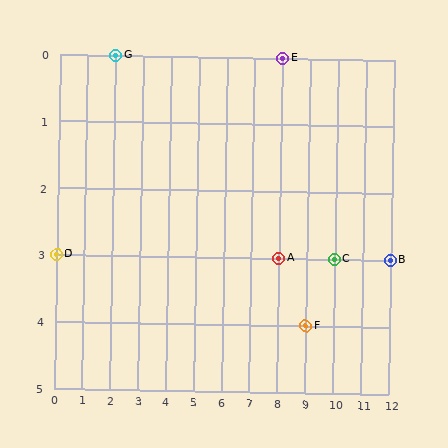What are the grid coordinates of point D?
Point D is at grid coordinates (0, 3).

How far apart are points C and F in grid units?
Points C and F are 1 column and 1 row apart (about 1.4 grid units diagonally).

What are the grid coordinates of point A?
Point A is at grid coordinates (8, 3).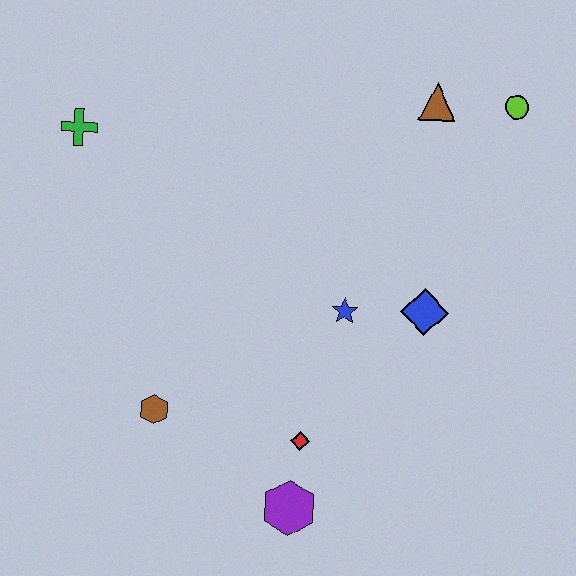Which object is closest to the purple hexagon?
The red diamond is closest to the purple hexagon.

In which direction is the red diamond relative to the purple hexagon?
The red diamond is above the purple hexagon.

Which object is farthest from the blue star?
The green cross is farthest from the blue star.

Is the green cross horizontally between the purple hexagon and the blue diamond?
No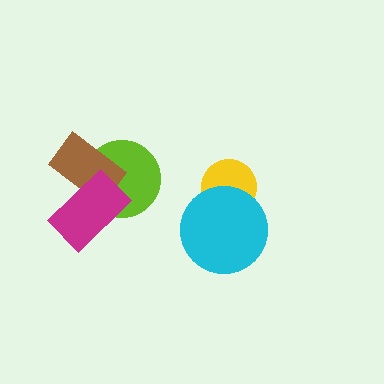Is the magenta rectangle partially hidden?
No, no other shape covers it.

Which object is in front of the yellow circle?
The cyan circle is in front of the yellow circle.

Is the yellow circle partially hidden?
Yes, it is partially covered by another shape.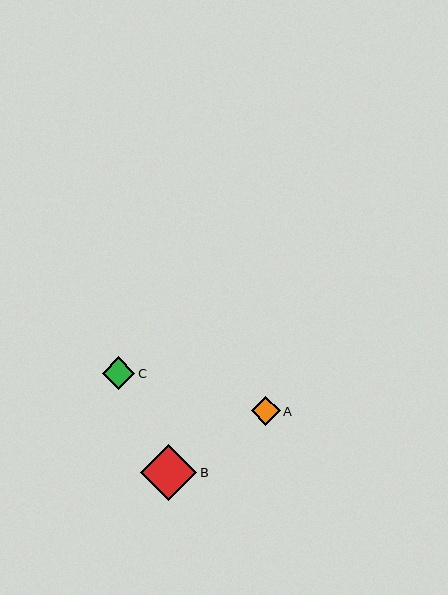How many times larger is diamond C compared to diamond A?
Diamond C is approximately 1.1 times the size of diamond A.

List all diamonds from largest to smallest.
From largest to smallest: B, C, A.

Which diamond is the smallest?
Diamond A is the smallest with a size of approximately 29 pixels.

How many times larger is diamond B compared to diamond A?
Diamond B is approximately 2.0 times the size of diamond A.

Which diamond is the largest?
Diamond B is the largest with a size of approximately 56 pixels.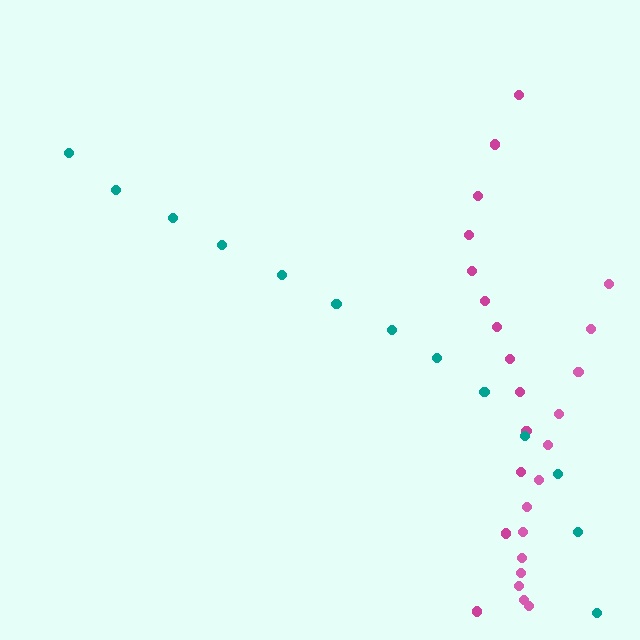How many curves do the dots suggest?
There are 3 distinct paths.